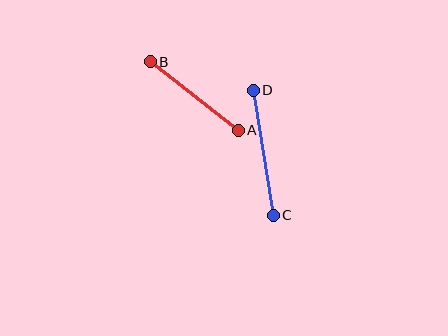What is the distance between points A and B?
The distance is approximately 112 pixels.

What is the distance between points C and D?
The distance is approximately 127 pixels.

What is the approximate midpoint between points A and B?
The midpoint is at approximately (194, 96) pixels.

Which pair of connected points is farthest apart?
Points C and D are farthest apart.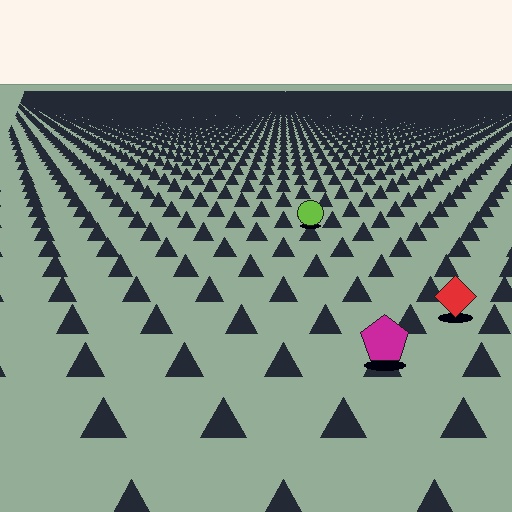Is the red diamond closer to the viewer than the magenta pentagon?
No. The magenta pentagon is closer — you can tell from the texture gradient: the ground texture is coarser near it.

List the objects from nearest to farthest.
From nearest to farthest: the magenta pentagon, the red diamond, the lime circle.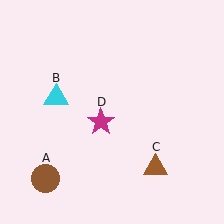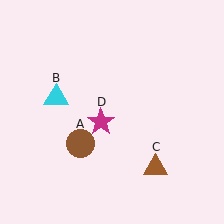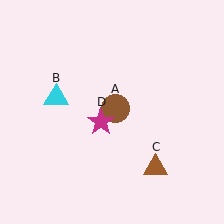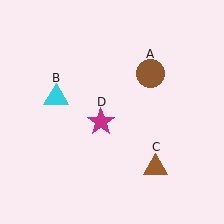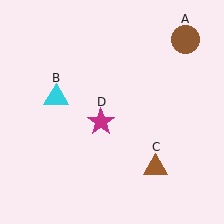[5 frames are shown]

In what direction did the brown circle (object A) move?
The brown circle (object A) moved up and to the right.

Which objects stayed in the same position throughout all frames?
Cyan triangle (object B) and brown triangle (object C) and magenta star (object D) remained stationary.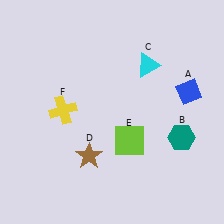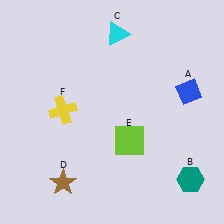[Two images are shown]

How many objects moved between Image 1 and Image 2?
3 objects moved between the two images.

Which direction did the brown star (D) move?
The brown star (D) moved down.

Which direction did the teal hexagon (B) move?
The teal hexagon (B) moved down.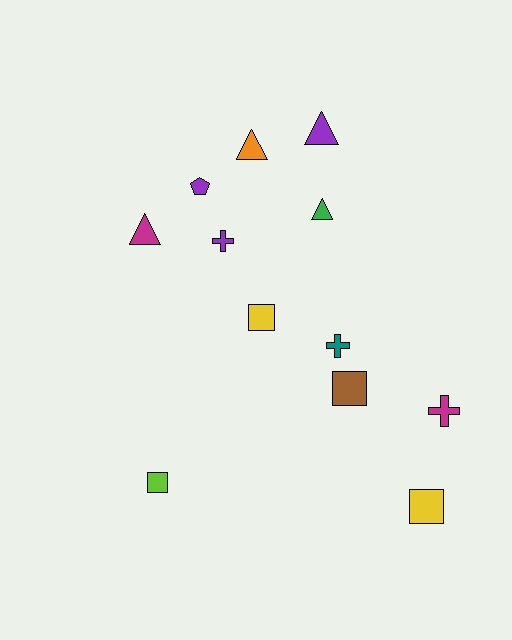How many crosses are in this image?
There are 3 crosses.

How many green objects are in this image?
There is 1 green object.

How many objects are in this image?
There are 12 objects.